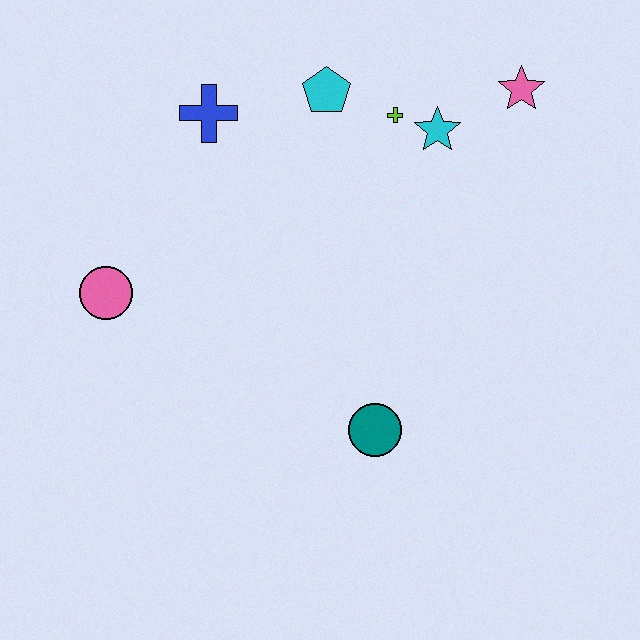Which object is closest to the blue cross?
The cyan pentagon is closest to the blue cross.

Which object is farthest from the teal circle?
The pink star is farthest from the teal circle.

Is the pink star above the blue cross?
Yes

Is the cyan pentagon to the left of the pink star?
Yes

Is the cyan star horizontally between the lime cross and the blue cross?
No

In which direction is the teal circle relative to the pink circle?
The teal circle is to the right of the pink circle.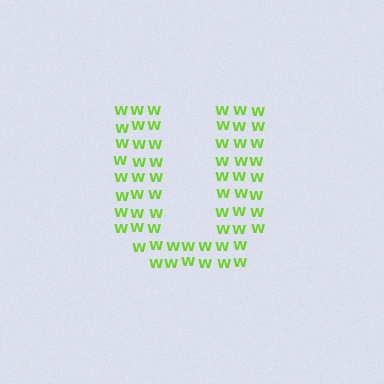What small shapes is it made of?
It is made of small letter W's.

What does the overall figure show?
The overall figure shows the letter U.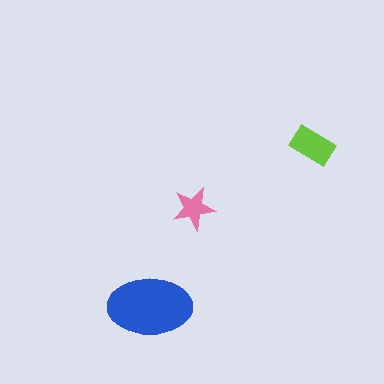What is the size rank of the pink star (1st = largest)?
3rd.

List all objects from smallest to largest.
The pink star, the lime rectangle, the blue ellipse.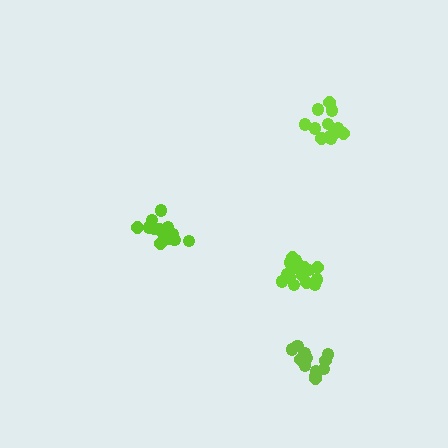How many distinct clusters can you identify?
There are 4 distinct clusters.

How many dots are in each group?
Group 1: 14 dots, Group 2: 12 dots, Group 3: 17 dots, Group 4: 12 dots (55 total).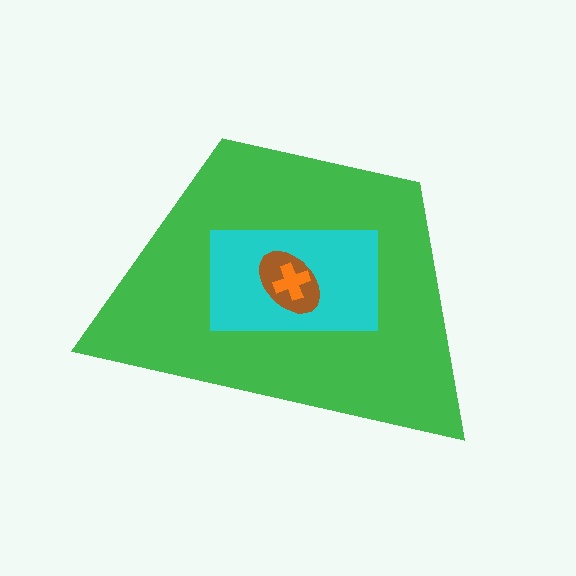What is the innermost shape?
The orange cross.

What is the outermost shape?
The green trapezoid.